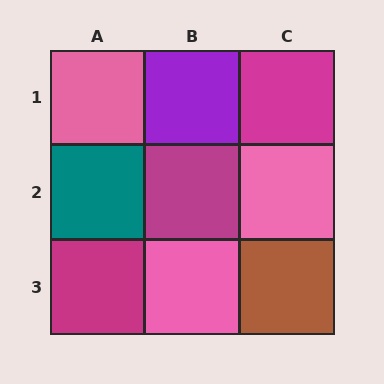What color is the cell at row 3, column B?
Pink.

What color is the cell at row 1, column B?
Purple.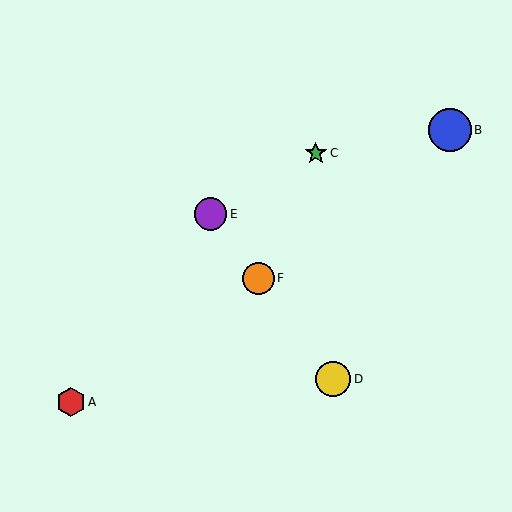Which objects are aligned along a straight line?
Objects D, E, F are aligned along a straight line.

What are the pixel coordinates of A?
Object A is at (71, 402).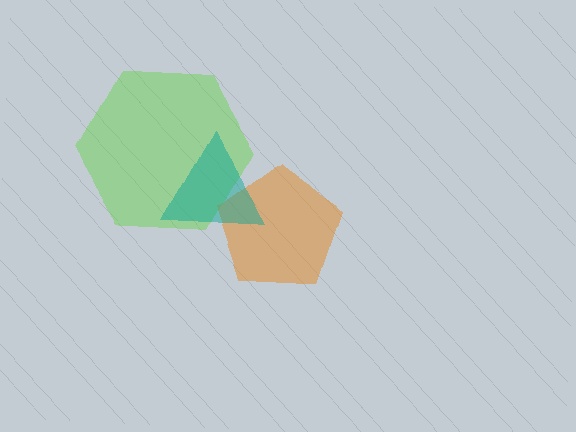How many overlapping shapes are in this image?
There are 3 overlapping shapes in the image.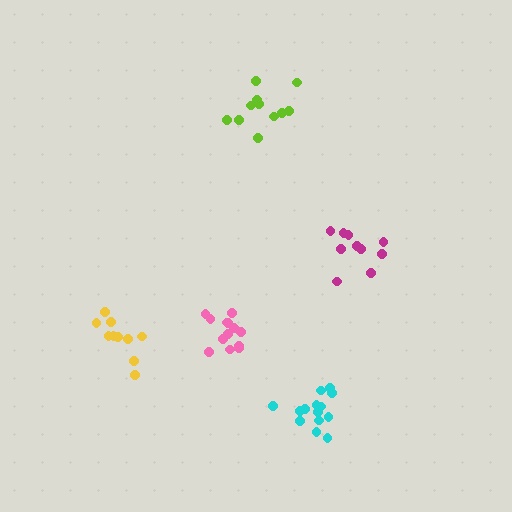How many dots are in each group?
Group 1: 10 dots, Group 2: 11 dots, Group 3: 10 dots, Group 4: 13 dots, Group 5: 14 dots (58 total).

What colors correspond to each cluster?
The clusters are colored: magenta, lime, yellow, pink, cyan.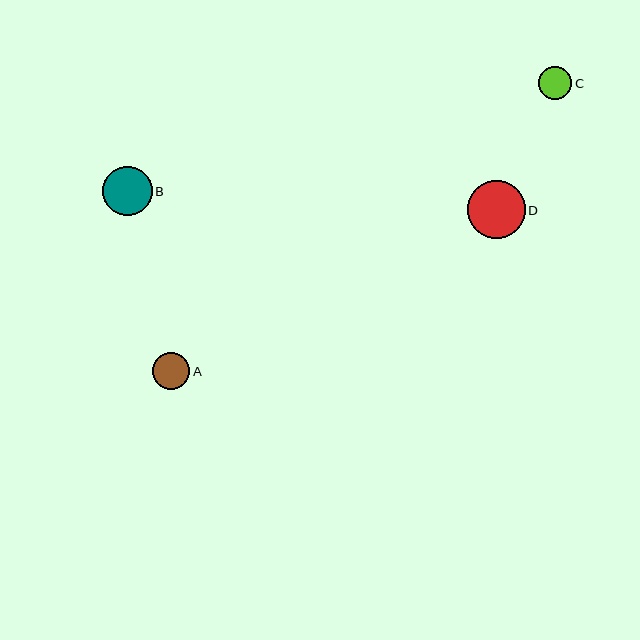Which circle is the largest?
Circle D is the largest with a size of approximately 58 pixels.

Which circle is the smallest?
Circle C is the smallest with a size of approximately 33 pixels.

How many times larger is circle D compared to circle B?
Circle D is approximately 1.2 times the size of circle B.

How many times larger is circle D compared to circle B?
Circle D is approximately 1.2 times the size of circle B.